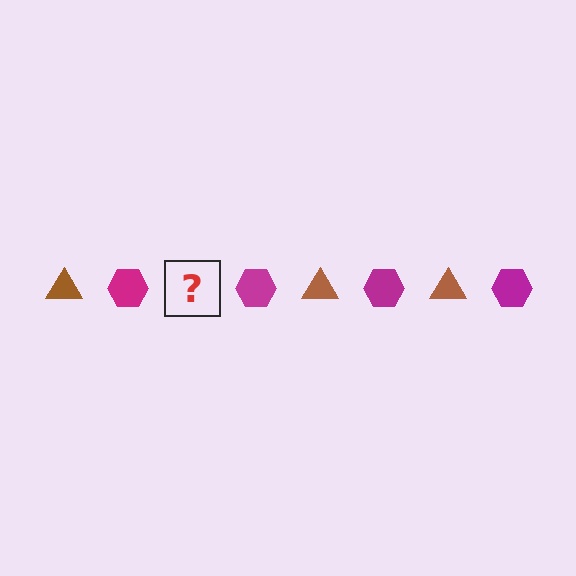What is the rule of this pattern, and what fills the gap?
The rule is that the pattern alternates between brown triangle and magenta hexagon. The gap should be filled with a brown triangle.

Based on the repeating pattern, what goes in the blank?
The blank should be a brown triangle.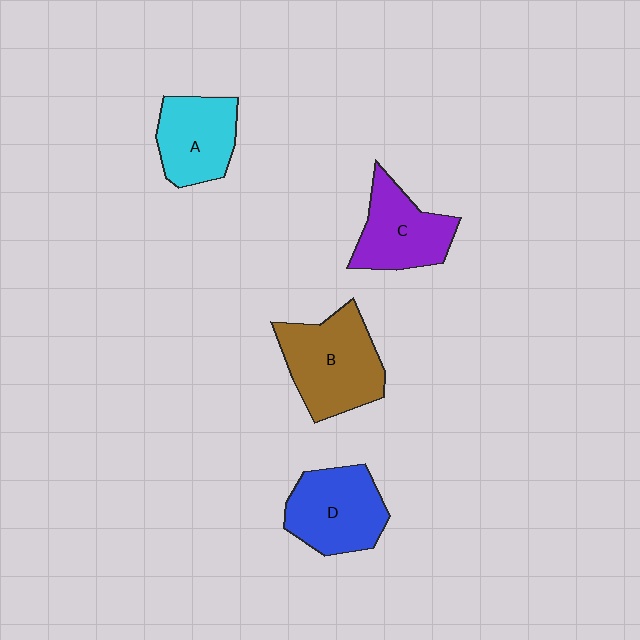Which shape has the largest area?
Shape B (brown).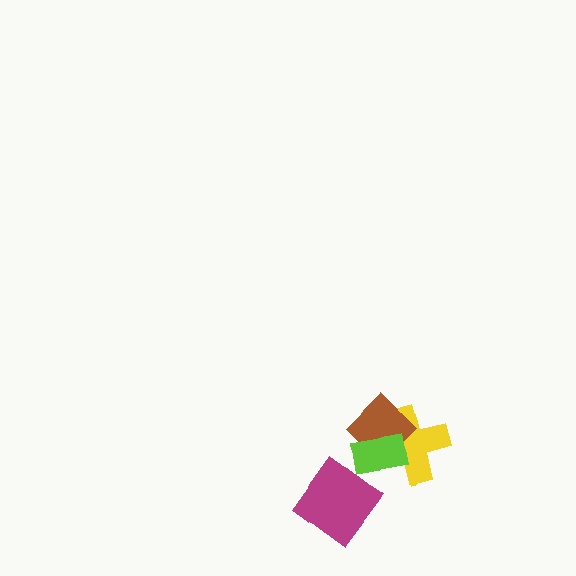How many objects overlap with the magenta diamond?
0 objects overlap with the magenta diamond.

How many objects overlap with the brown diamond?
2 objects overlap with the brown diamond.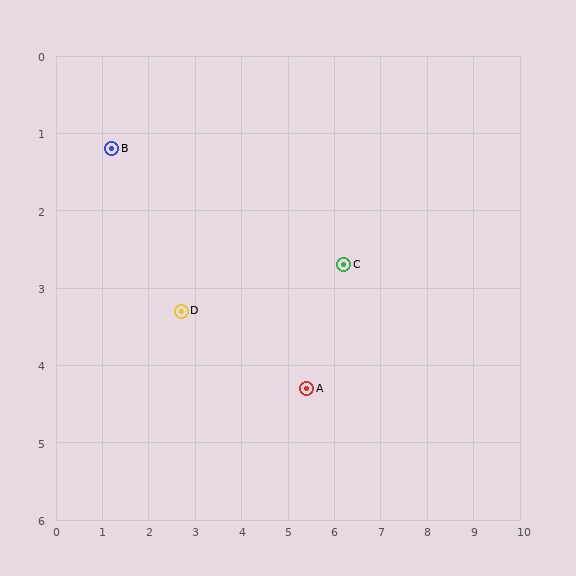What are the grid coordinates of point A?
Point A is at approximately (5.4, 4.3).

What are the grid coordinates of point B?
Point B is at approximately (1.2, 1.2).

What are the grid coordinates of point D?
Point D is at approximately (2.7, 3.3).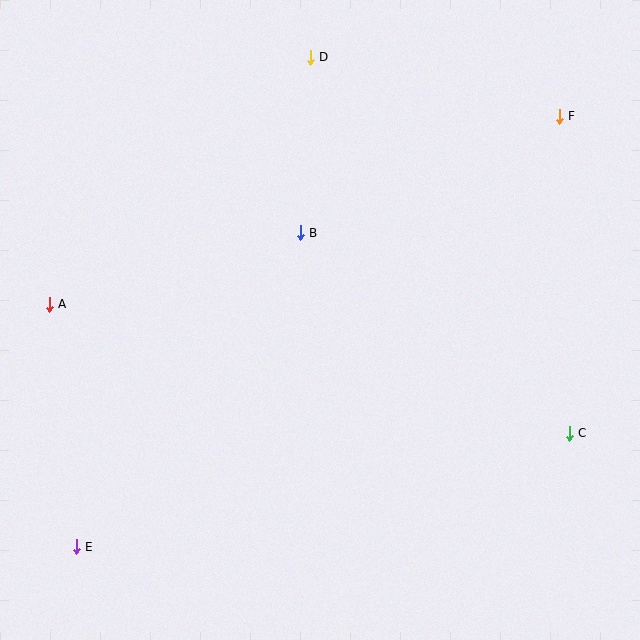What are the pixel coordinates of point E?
Point E is at (76, 547).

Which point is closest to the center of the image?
Point B at (300, 233) is closest to the center.